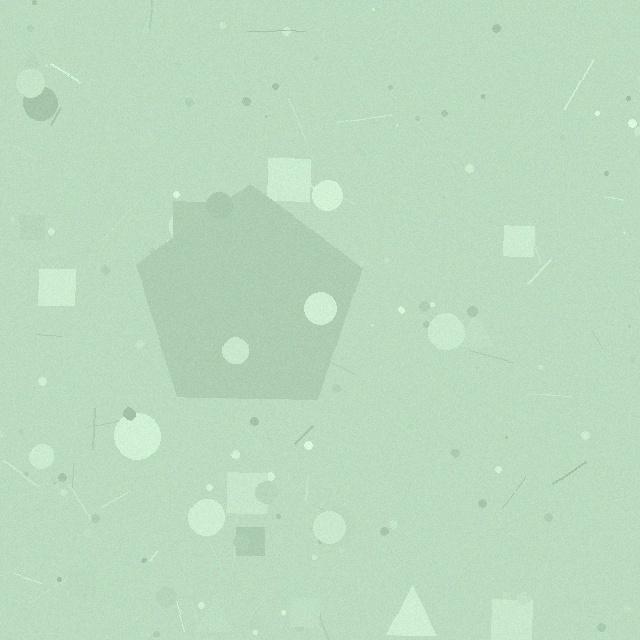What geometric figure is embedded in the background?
A pentagon is embedded in the background.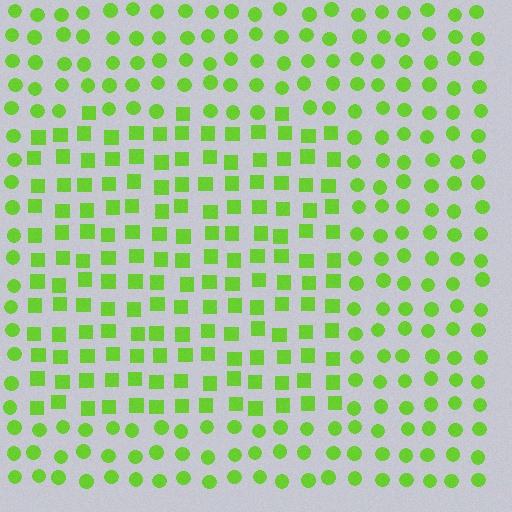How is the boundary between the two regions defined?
The boundary is defined by a change in element shape: squares inside vs. circles outside. All elements share the same color and spacing.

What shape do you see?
I see a rectangle.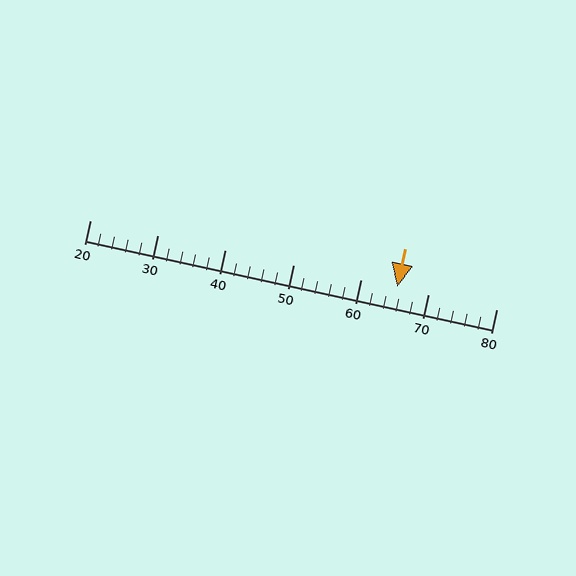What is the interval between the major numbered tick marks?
The major tick marks are spaced 10 units apart.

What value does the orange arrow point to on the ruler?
The orange arrow points to approximately 65.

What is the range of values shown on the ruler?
The ruler shows values from 20 to 80.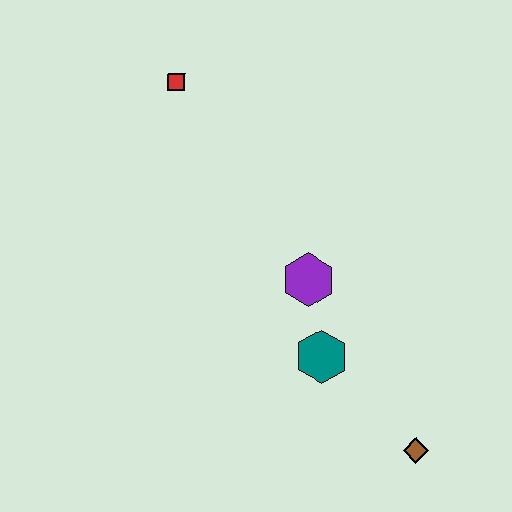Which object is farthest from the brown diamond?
The red square is farthest from the brown diamond.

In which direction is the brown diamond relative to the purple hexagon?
The brown diamond is below the purple hexagon.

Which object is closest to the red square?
The purple hexagon is closest to the red square.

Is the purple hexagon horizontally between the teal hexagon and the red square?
Yes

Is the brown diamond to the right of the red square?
Yes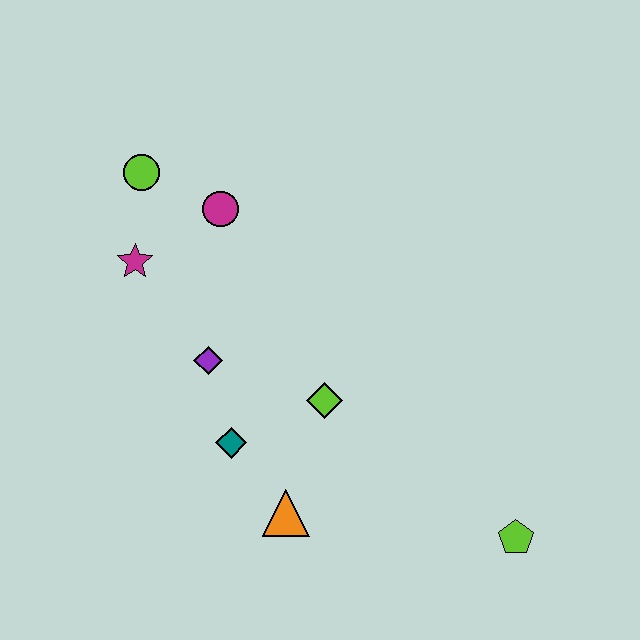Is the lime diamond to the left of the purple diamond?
No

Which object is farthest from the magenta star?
The lime pentagon is farthest from the magenta star.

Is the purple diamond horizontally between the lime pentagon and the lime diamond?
No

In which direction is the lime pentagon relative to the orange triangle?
The lime pentagon is to the right of the orange triangle.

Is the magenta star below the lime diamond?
No